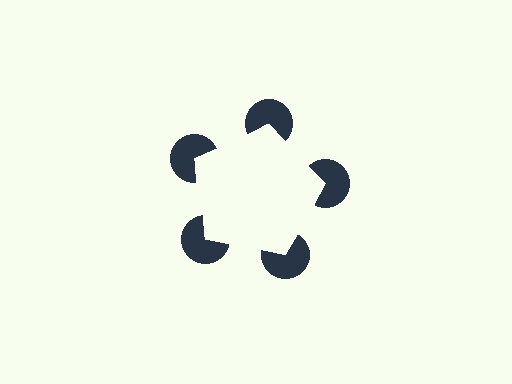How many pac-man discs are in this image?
There are 5 — one at each vertex of the illusory pentagon.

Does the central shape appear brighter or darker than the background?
It typically appears slightly brighter than the background, even though no actual brightness change is drawn.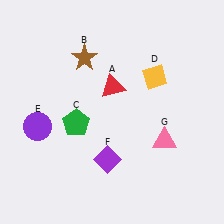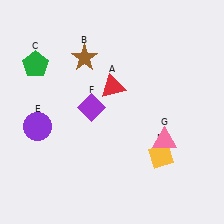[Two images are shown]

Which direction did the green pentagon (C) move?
The green pentagon (C) moved up.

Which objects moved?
The objects that moved are: the green pentagon (C), the yellow diamond (D), the purple diamond (F).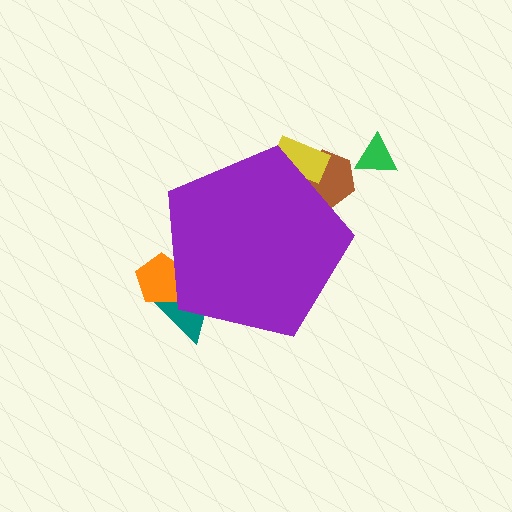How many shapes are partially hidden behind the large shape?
4 shapes are partially hidden.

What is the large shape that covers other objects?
A purple pentagon.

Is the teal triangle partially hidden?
Yes, the teal triangle is partially hidden behind the purple pentagon.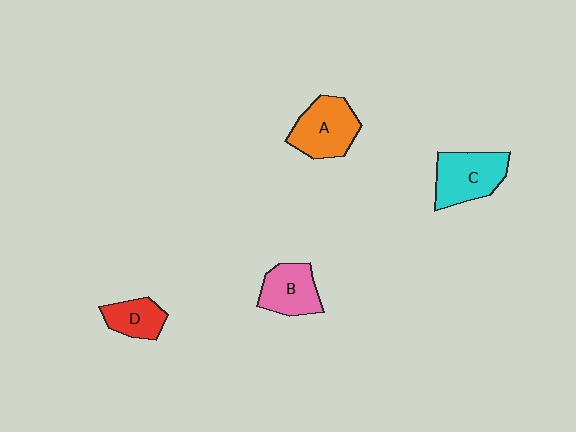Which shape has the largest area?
Shape C (cyan).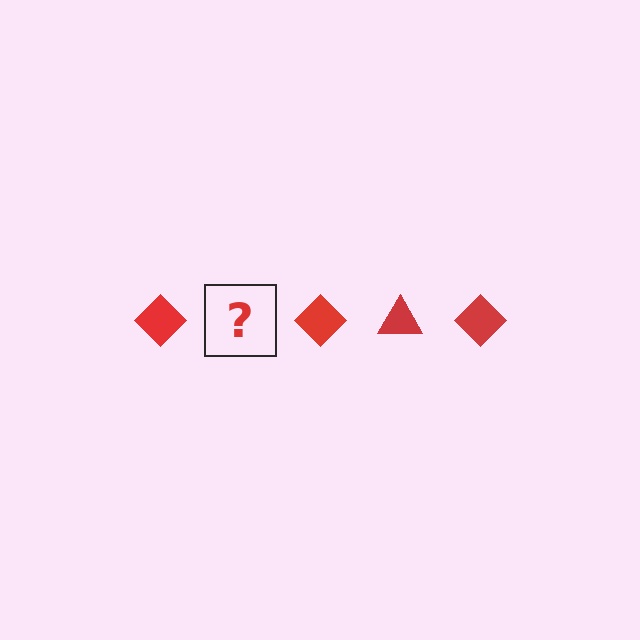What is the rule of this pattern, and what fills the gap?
The rule is that the pattern cycles through diamond, triangle shapes in red. The gap should be filled with a red triangle.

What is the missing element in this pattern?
The missing element is a red triangle.